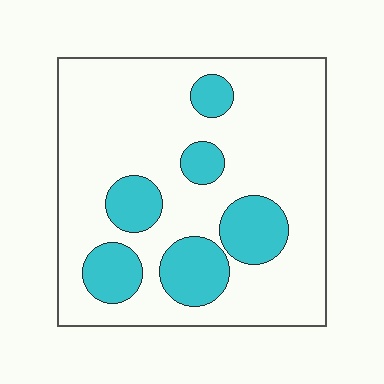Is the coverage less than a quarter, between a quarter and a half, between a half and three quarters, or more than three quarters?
Less than a quarter.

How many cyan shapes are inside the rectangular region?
6.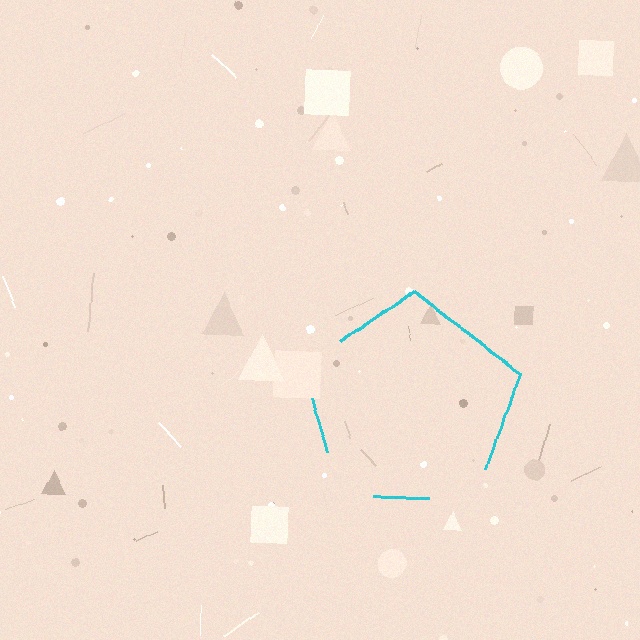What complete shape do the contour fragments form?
The contour fragments form a pentagon.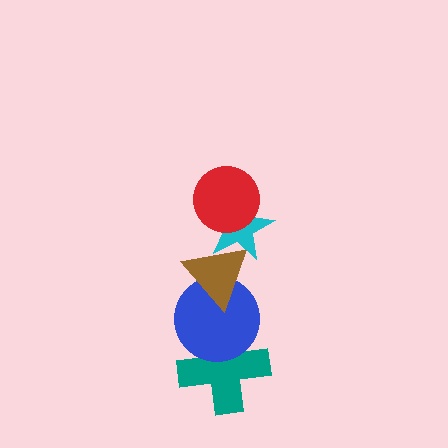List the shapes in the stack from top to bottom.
From top to bottom: the red circle, the cyan star, the brown triangle, the blue circle, the teal cross.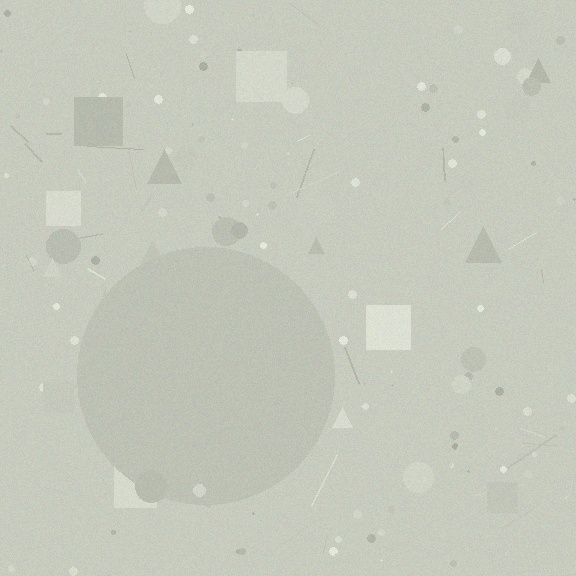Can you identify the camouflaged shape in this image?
The camouflaged shape is a circle.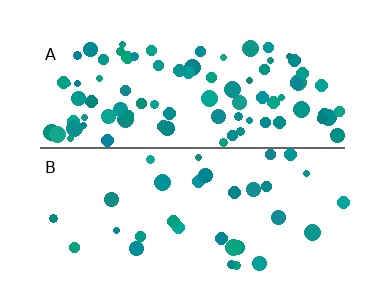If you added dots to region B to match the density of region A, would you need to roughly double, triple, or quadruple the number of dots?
Approximately triple.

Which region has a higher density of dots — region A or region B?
A (the top).